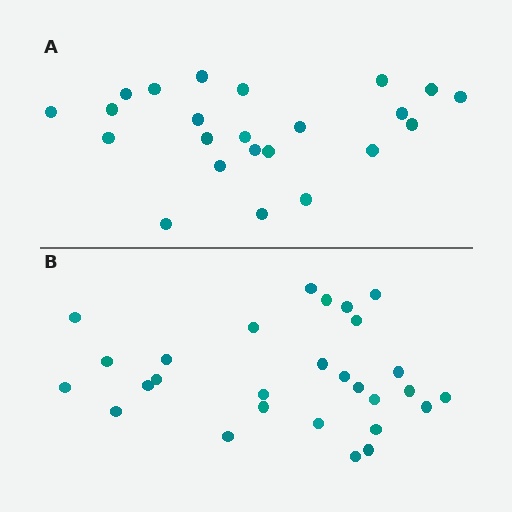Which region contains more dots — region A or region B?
Region B (the bottom region) has more dots.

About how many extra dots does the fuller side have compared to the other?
Region B has about 5 more dots than region A.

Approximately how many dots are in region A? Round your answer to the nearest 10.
About 20 dots. (The exact count is 23, which rounds to 20.)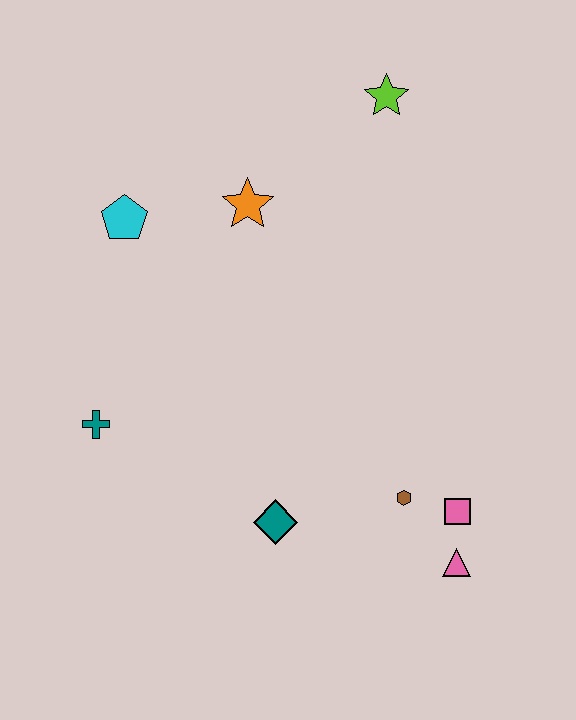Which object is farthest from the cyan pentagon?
The pink triangle is farthest from the cyan pentagon.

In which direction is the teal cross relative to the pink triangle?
The teal cross is to the left of the pink triangle.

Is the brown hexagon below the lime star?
Yes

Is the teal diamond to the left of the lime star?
Yes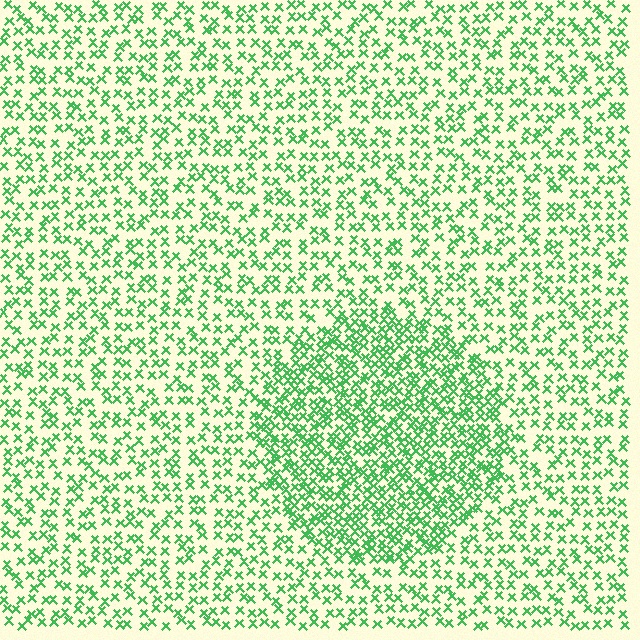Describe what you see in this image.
The image contains small green elements arranged at two different densities. A circle-shaped region is visible where the elements are more densely packed than the surrounding area.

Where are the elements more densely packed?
The elements are more densely packed inside the circle boundary.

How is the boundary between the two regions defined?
The boundary is defined by a change in element density (approximately 2.0x ratio). All elements are the same color, size, and shape.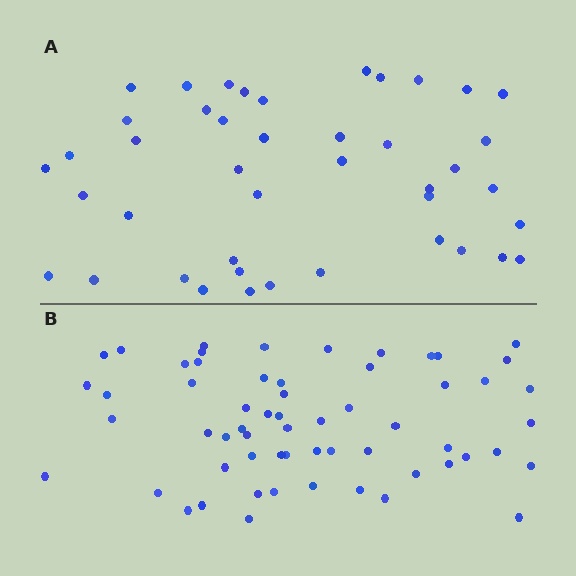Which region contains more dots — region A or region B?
Region B (the bottom region) has more dots.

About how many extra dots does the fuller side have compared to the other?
Region B has approximately 15 more dots than region A.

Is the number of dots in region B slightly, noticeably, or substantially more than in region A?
Region B has noticeably more, but not dramatically so. The ratio is roughly 1.4 to 1.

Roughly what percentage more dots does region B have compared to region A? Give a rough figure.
About 40% more.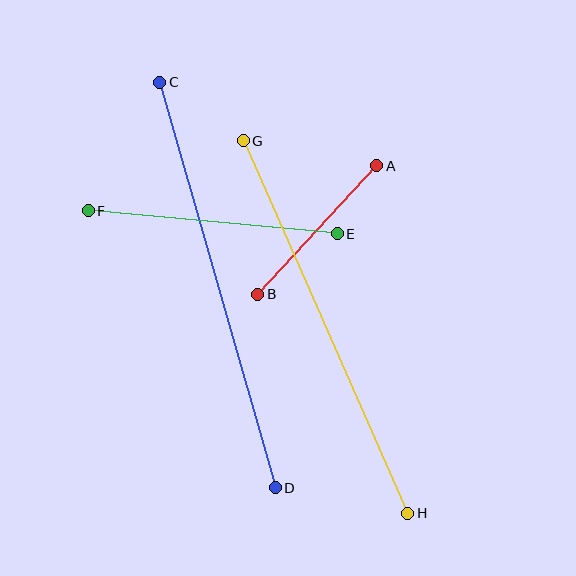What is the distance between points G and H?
The distance is approximately 407 pixels.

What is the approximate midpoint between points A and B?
The midpoint is at approximately (317, 230) pixels.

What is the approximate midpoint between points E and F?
The midpoint is at approximately (213, 222) pixels.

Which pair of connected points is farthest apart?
Points C and D are farthest apart.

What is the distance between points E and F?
The distance is approximately 250 pixels.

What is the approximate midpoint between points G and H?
The midpoint is at approximately (326, 327) pixels.